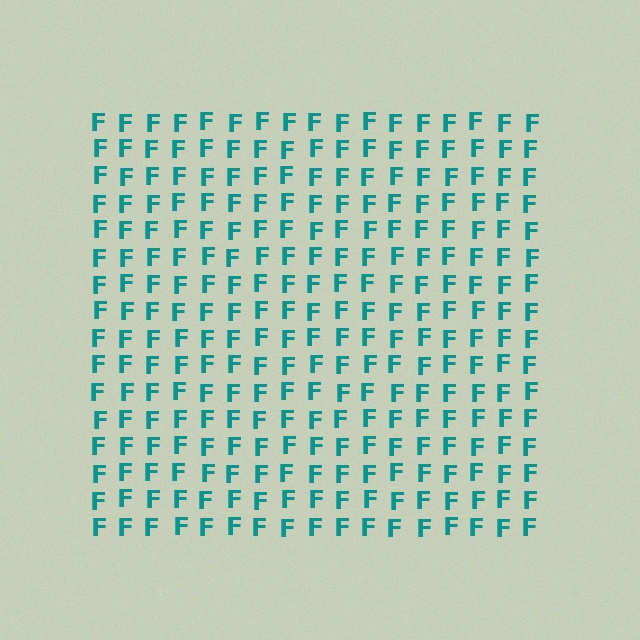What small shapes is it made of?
It is made of small letter F's.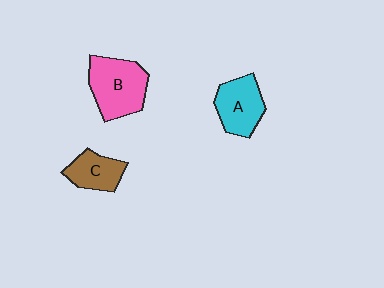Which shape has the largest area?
Shape B (pink).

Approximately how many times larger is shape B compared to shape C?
Approximately 1.7 times.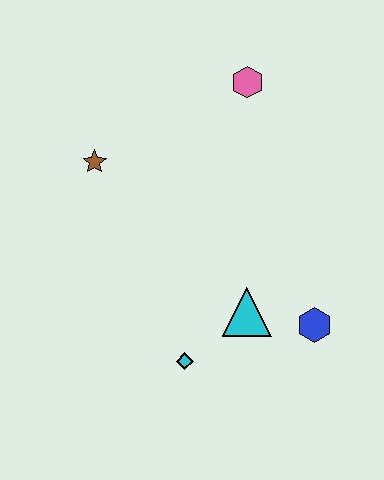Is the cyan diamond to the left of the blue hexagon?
Yes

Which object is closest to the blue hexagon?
The cyan triangle is closest to the blue hexagon.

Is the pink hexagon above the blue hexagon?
Yes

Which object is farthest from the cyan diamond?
The pink hexagon is farthest from the cyan diamond.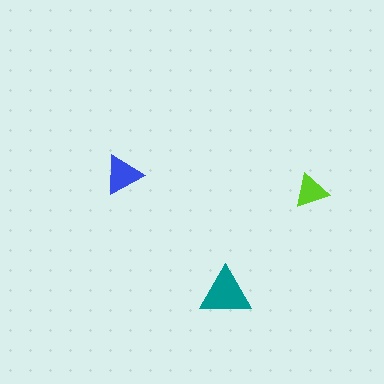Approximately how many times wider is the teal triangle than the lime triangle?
About 1.5 times wider.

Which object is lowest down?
The teal triangle is bottommost.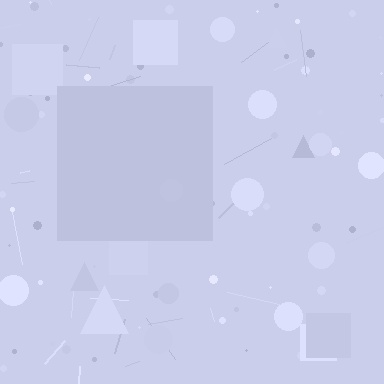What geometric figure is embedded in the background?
A square is embedded in the background.